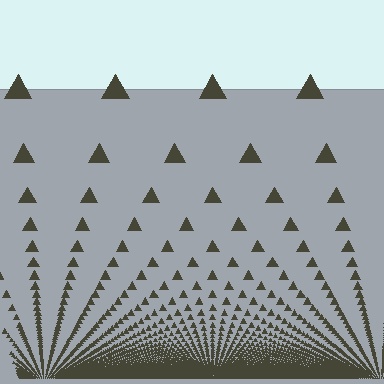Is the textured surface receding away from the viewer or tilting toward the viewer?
The surface appears to tilt toward the viewer. Texture elements get larger and sparser toward the top.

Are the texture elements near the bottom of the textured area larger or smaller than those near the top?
Smaller. The gradient is inverted — elements near the bottom are smaller and denser.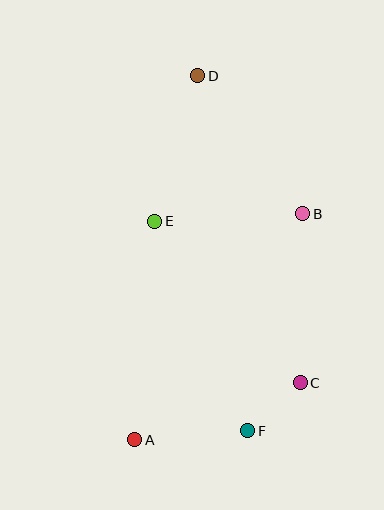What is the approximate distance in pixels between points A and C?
The distance between A and C is approximately 175 pixels.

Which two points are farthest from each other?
Points A and D are farthest from each other.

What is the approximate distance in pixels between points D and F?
The distance between D and F is approximately 359 pixels.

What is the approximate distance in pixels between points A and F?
The distance between A and F is approximately 114 pixels.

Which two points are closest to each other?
Points C and F are closest to each other.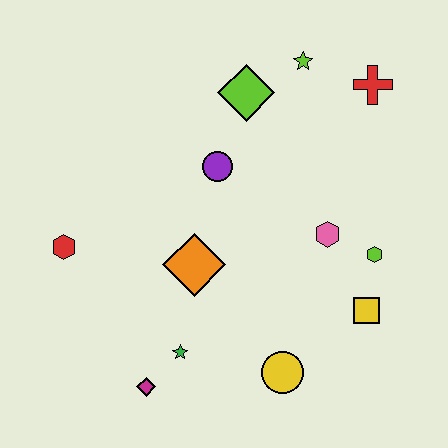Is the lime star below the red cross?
No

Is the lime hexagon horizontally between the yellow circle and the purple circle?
No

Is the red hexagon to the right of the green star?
No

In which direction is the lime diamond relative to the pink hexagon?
The lime diamond is above the pink hexagon.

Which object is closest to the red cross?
The lime star is closest to the red cross.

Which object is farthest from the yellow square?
The red hexagon is farthest from the yellow square.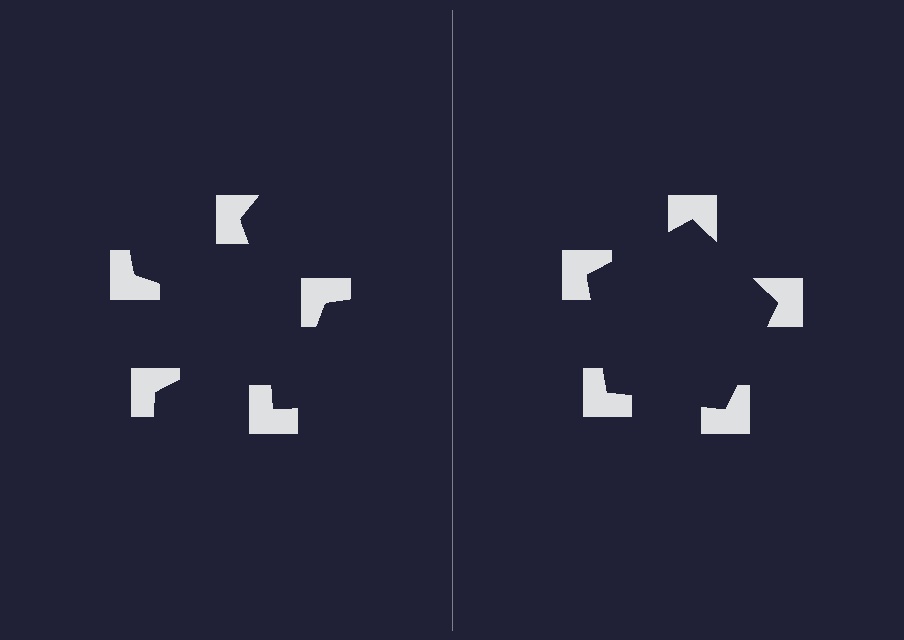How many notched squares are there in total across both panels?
10 — 5 on each side.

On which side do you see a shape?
An illusory pentagon appears on the right side. On the left side the wedge cuts are rotated, so no coherent shape forms.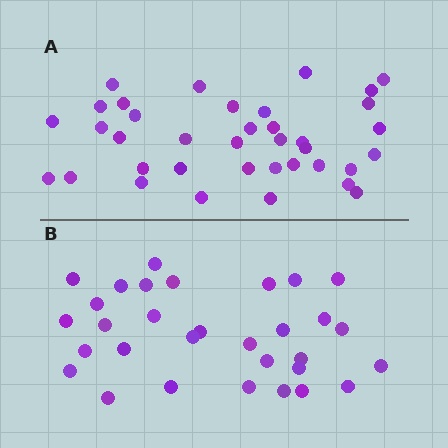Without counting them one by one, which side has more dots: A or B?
Region A (the top region) has more dots.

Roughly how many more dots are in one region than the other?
Region A has about 6 more dots than region B.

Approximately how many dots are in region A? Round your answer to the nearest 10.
About 40 dots. (The exact count is 37, which rounds to 40.)